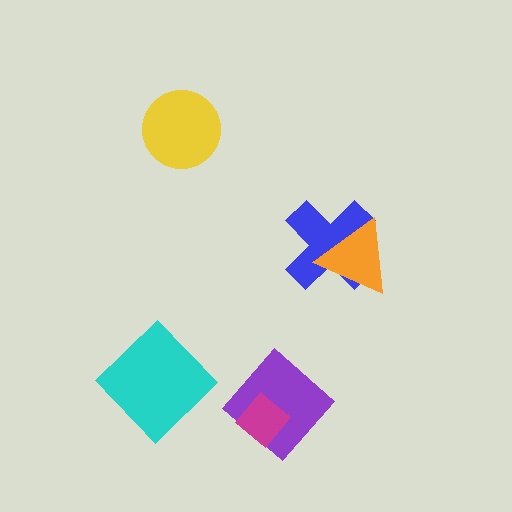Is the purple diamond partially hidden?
Yes, it is partially covered by another shape.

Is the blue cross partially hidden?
Yes, it is partially covered by another shape.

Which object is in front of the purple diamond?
The magenta diamond is in front of the purple diamond.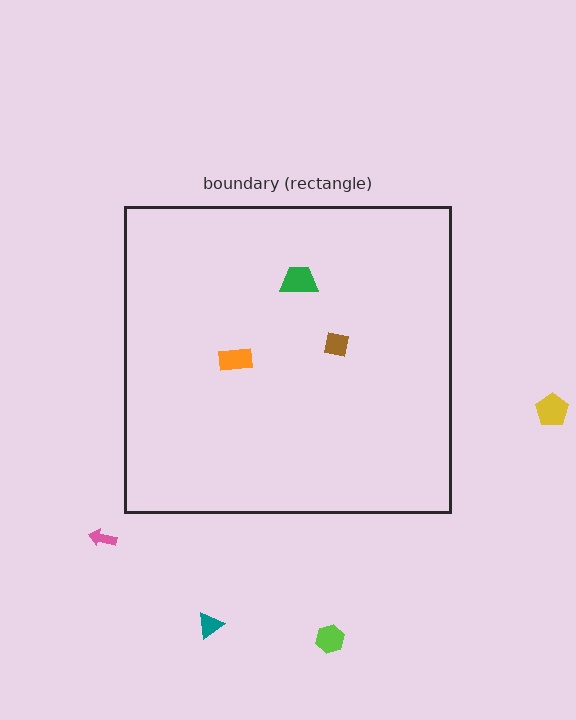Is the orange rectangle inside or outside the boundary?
Inside.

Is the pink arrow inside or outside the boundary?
Outside.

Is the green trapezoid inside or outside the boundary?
Inside.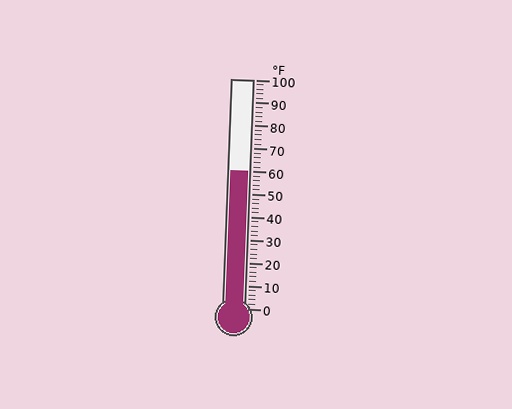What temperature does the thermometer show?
The thermometer shows approximately 60°F.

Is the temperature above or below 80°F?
The temperature is below 80°F.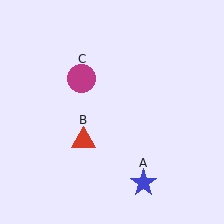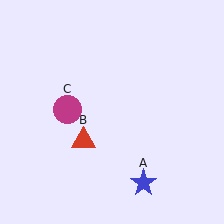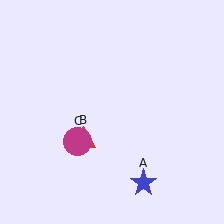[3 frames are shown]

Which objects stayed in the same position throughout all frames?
Blue star (object A) and red triangle (object B) remained stationary.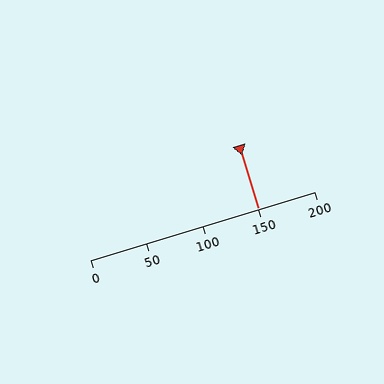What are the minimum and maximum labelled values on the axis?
The axis runs from 0 to 200.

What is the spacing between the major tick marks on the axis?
The major ticks are spaced 50 apart.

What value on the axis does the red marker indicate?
The marker indicates approximately 150.